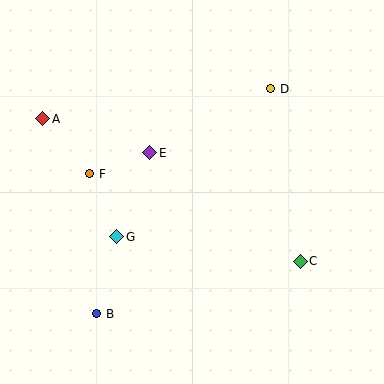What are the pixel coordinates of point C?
Point C is at (300, 261).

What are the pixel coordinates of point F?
Point F is at (90, 174).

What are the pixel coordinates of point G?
Point G is at (117, 237).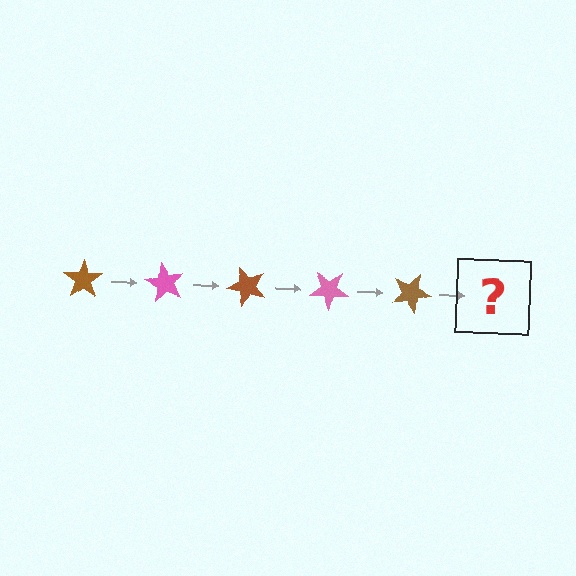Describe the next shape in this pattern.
It should be a pink star, rotated 300 degrees from the start.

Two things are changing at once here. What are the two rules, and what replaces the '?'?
The two rules are that it rotates 60 degrees each step and the color cycles through brown and pink. The '?' should be a pink star, rotated 300 degrees from the start.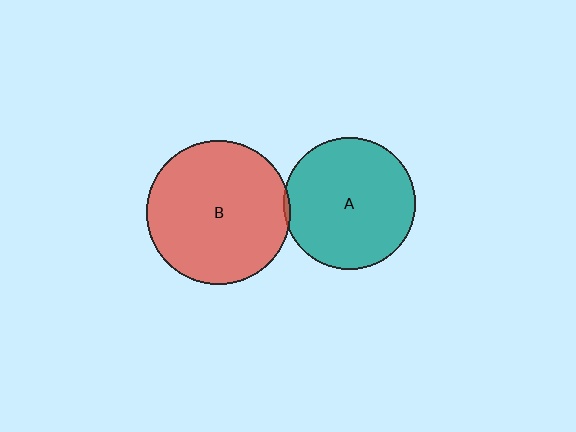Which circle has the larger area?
Circle B (red).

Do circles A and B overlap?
Yes.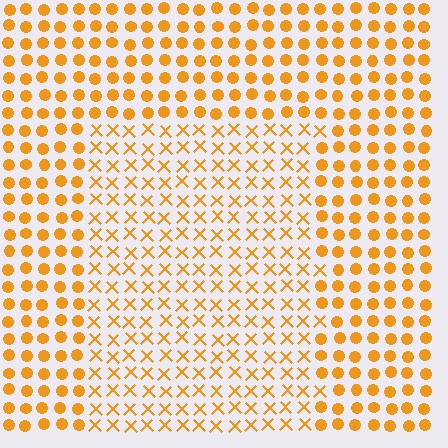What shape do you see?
I see a rectangle.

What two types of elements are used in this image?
The image uses X marks inside the rectangle region and circles outside it.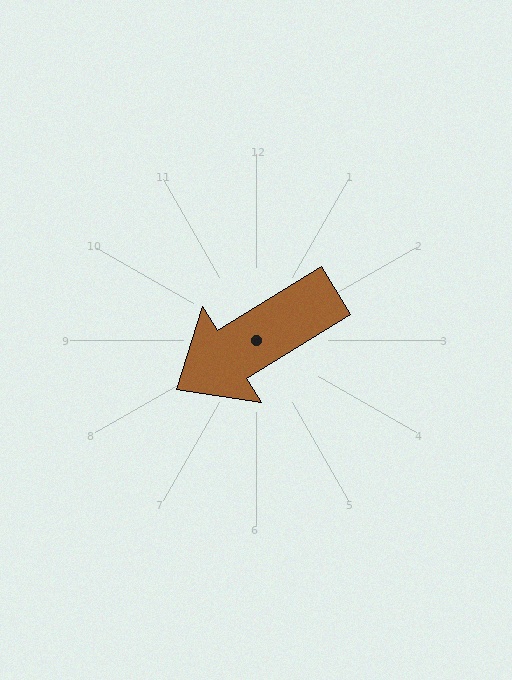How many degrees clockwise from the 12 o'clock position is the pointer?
Approximately 238 degrees.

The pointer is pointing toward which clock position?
Roughly 8 o'clock.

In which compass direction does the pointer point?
Southwest.